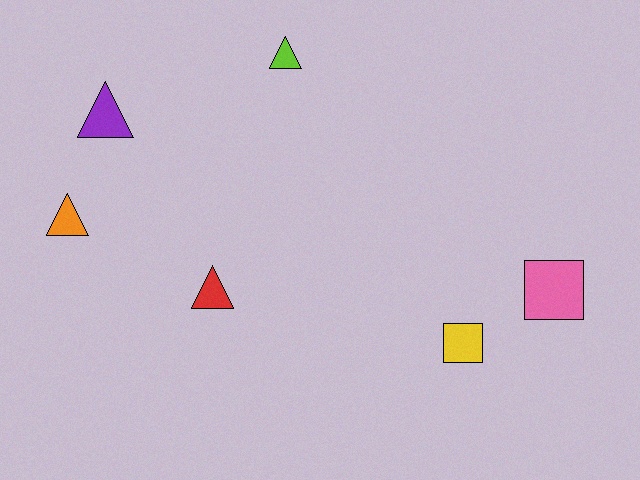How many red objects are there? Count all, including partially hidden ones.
There is 1 red object.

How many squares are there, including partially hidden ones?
There are 2 squares.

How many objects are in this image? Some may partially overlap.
There are 6 objects.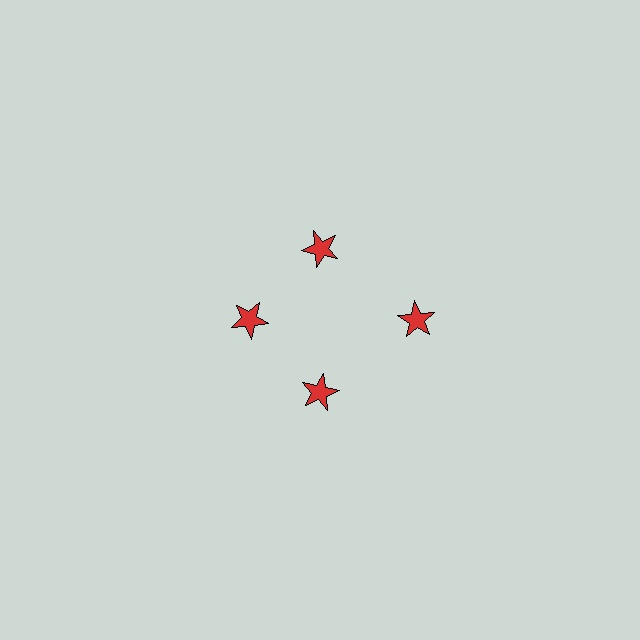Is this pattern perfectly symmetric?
No. The 4 red stars are arranged in a ring, but one element near the 3 o'clock position is pushed outward from the center, breaking the 4-fold rotational symmetry.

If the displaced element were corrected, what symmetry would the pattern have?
It would have 4-fold rotational symmetry — the pattern would map onto itself every 90 degrees.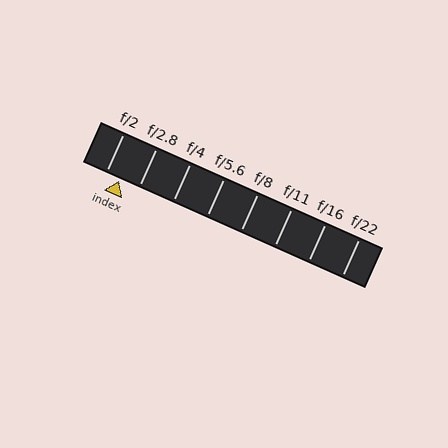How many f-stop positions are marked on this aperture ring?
There are 8 f-stop positions marked.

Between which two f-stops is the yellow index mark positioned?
The index mark is between f/2 and f/2.8.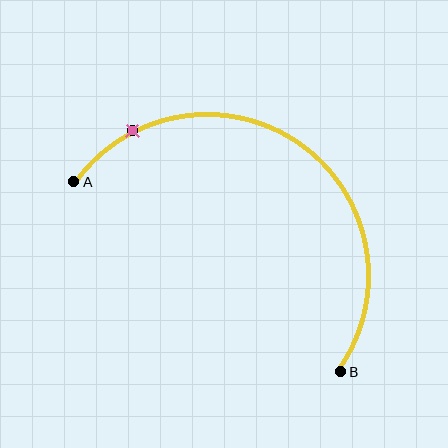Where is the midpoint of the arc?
The arc midpoint is the point on the curve farthest from the straight line joining A and B. It sits above and to the right of that line.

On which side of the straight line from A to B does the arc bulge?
The arc bulges above and to the right of the straight line connecting A and B.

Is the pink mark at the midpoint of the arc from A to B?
No. The pink mark lies on the arc but is closer to endpoint A. The arc midpoint would be at the point on the curve equidistant along the arc from both A and B.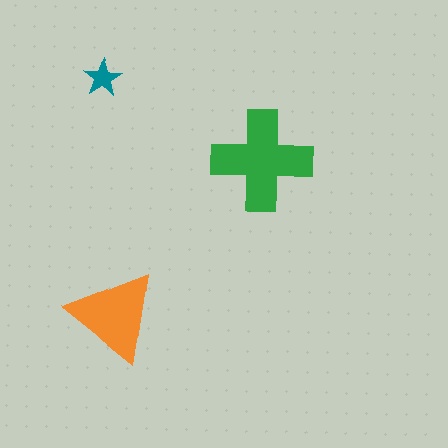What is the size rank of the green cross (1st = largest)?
1st.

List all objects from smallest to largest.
The teal star, the orange triangle, the green cross.